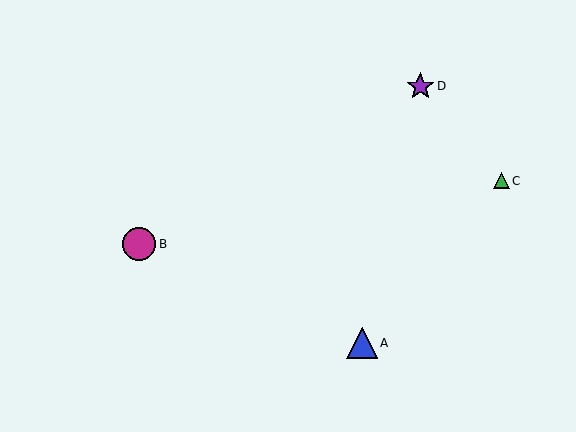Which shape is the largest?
The magenta circle (labeled B) is the largest.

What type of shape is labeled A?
Shape A is a blue triangle.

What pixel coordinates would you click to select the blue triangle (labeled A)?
Click at (362, 343) to select the blue triangle A.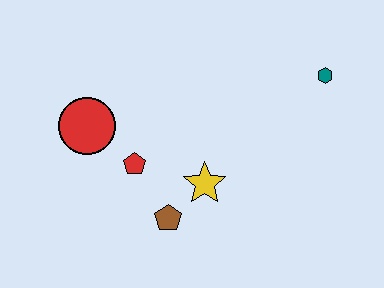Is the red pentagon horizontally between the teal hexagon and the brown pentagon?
No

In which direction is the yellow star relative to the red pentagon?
The yellow star is to the right of the red pentagon.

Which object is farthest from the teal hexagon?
The red circle is farthest from the teal hexagon.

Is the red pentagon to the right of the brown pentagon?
No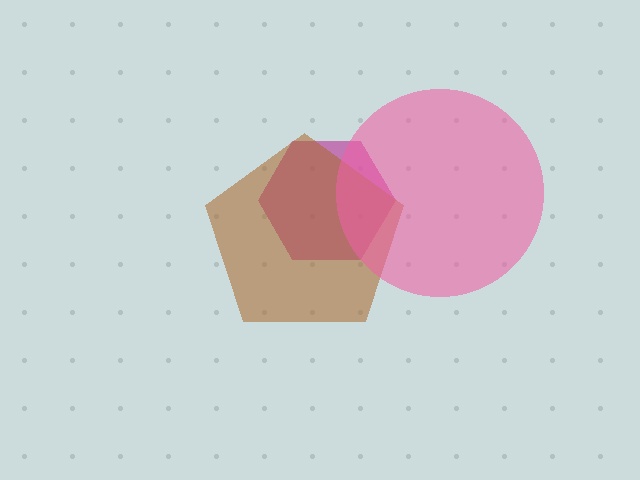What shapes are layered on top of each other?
The layered shapes are: a magenta hexagon, a brown pentagon, a pink circle.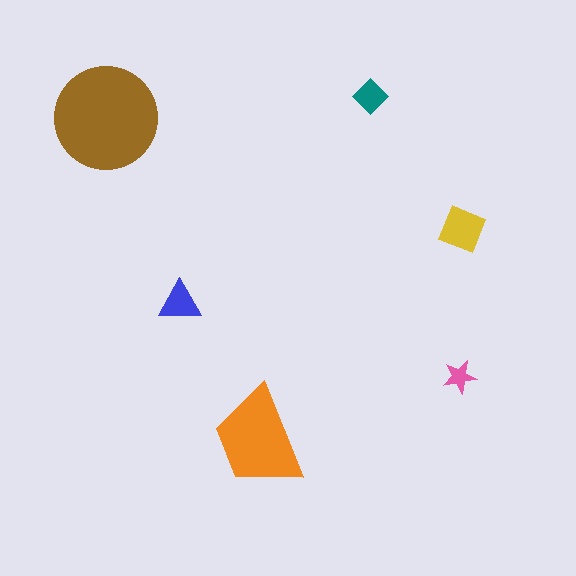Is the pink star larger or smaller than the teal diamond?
Smaller.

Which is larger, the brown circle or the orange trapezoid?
The brown circle.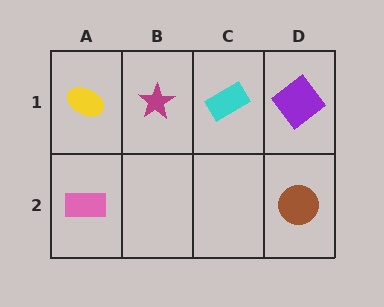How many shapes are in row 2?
2 shapes.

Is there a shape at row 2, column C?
No, that cell is empty.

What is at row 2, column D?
A brown circle.